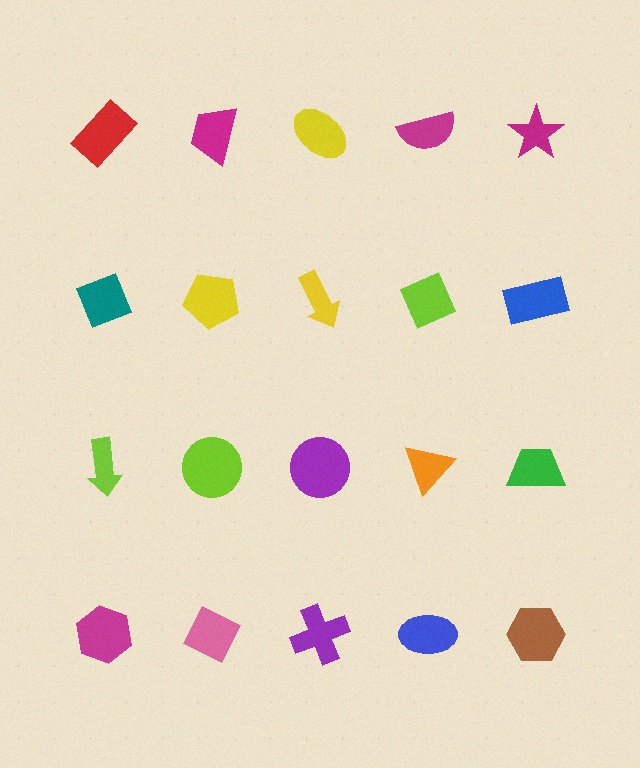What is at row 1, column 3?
A yellow ellipse.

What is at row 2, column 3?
A yellow arrow.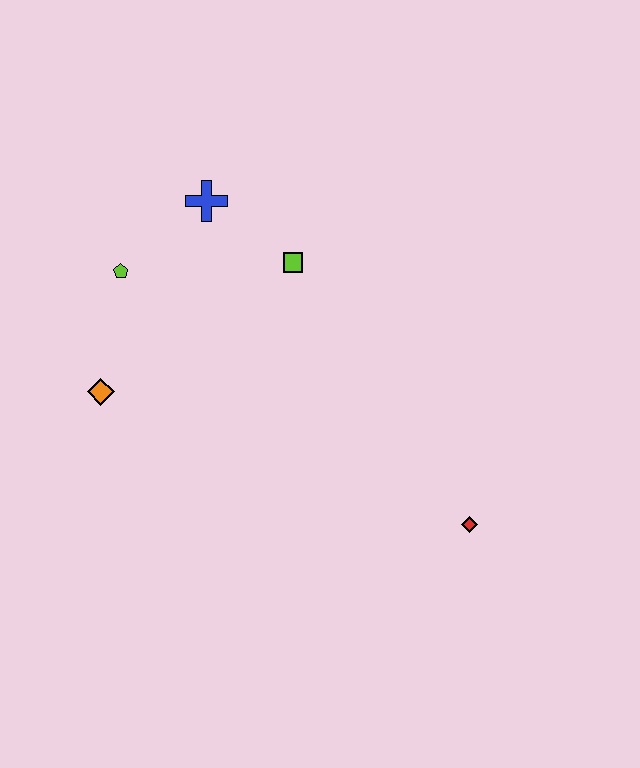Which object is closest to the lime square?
The blue cross is closest to the lime square.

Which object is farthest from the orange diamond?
The red diamond is farthest from the orange diamond.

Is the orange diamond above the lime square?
No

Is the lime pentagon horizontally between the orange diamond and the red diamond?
Yes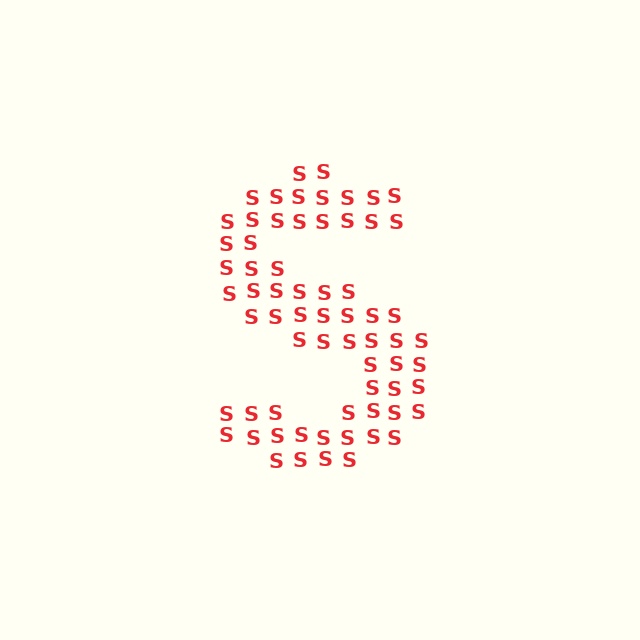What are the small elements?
The small elements are letter S's.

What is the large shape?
The large shape is the letter S.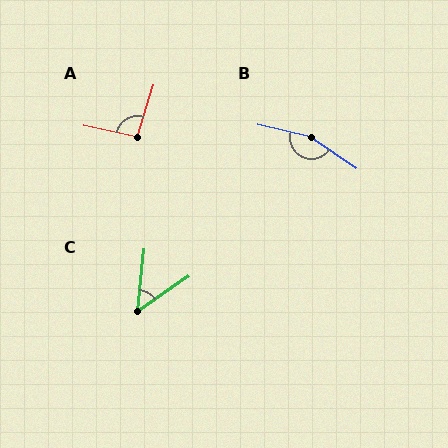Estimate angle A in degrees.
Approximately 96 degrees.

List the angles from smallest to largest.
C (49°), A (96°), B (158°).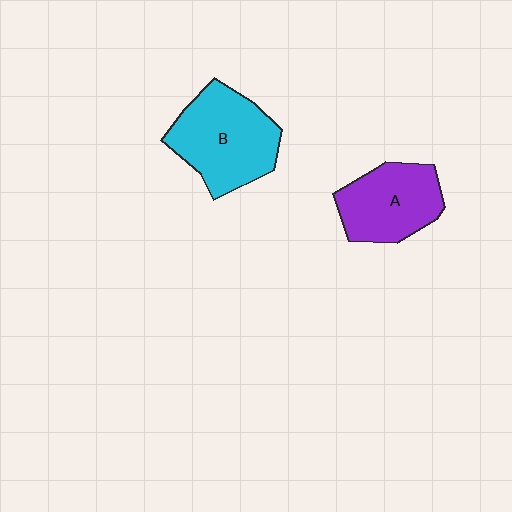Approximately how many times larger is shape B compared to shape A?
Approximately 1.3 times.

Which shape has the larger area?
Shape B (cyan).